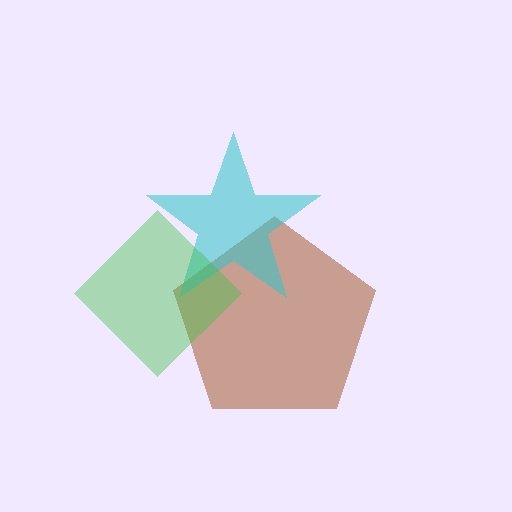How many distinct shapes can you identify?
There are 3 distinct shapes: a brown pentagon, a cyan star, a green diamond.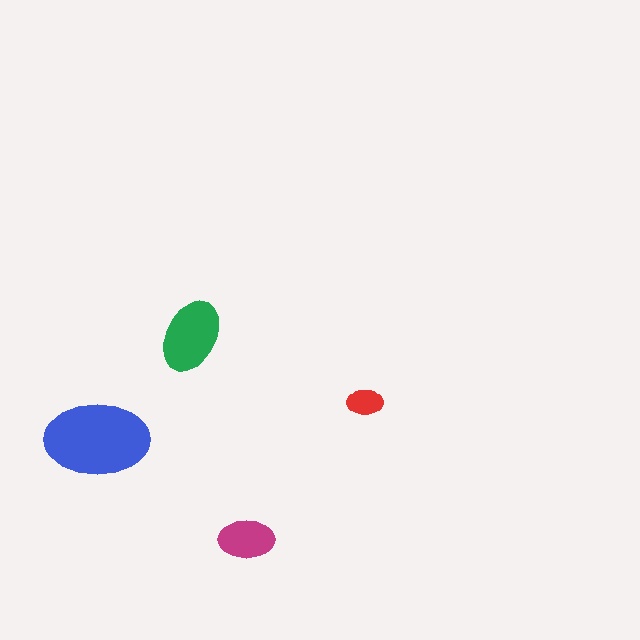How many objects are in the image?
There are 4 objects in the image.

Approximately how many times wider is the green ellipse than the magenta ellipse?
About 1.5 times wider.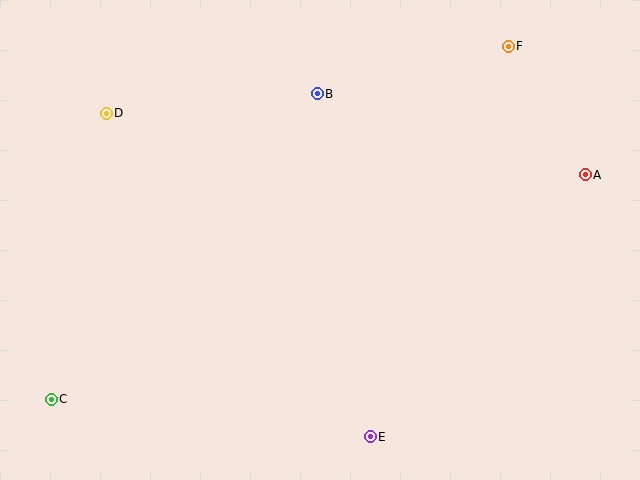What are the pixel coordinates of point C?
Point C is at (51, 399).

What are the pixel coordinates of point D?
Point D is at (106, 113).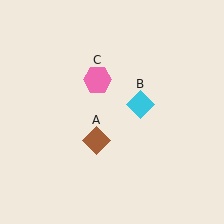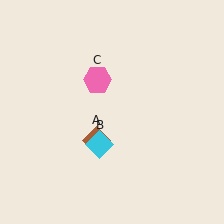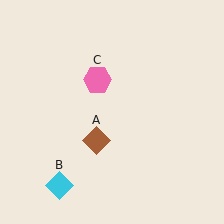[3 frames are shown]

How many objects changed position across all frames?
1 object changed position: cyan diamond (object B).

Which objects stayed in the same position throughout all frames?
Brown diamond (object A) and pink hexagon (object C) remained stationary.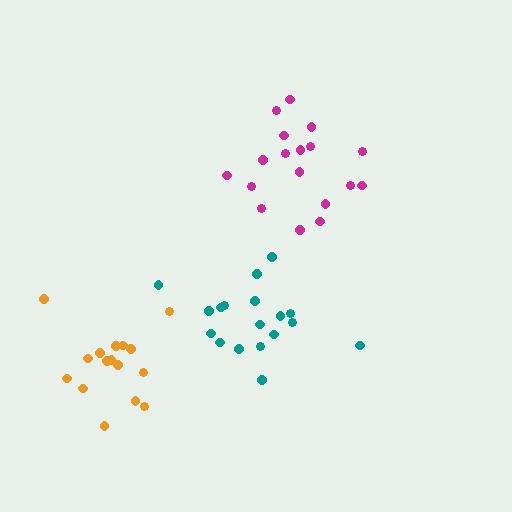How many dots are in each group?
Group 1: 18 dots, Group 2: 16 dots, Group 3: 18 dots (52 total).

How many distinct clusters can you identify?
There are 3 distinct clusters.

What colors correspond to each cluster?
The clusters are colored: magenta, orange, teal.